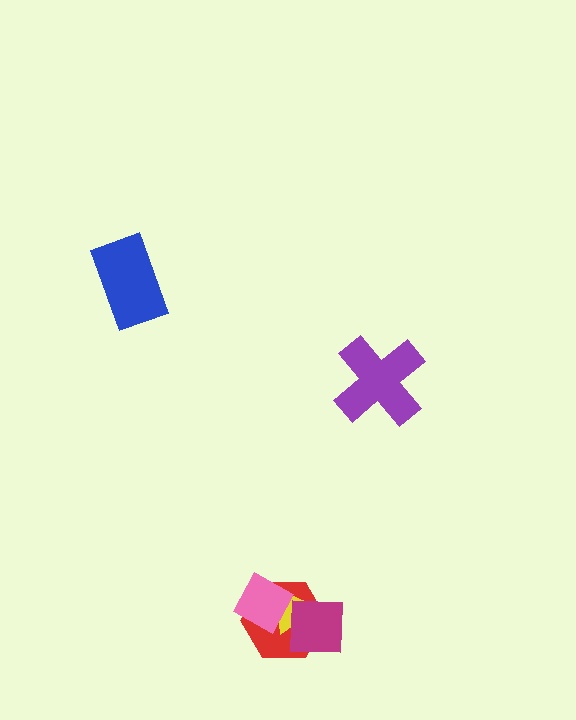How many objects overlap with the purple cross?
0 objects overlap with the purple cross.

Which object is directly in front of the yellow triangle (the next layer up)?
The pink diamond is directly in front of the yellow triangle.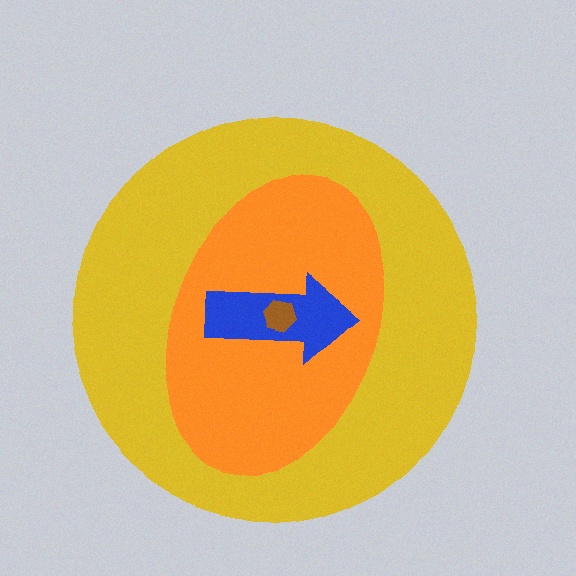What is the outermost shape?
The yellow circle.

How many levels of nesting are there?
4.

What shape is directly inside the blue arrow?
The brown hexagon.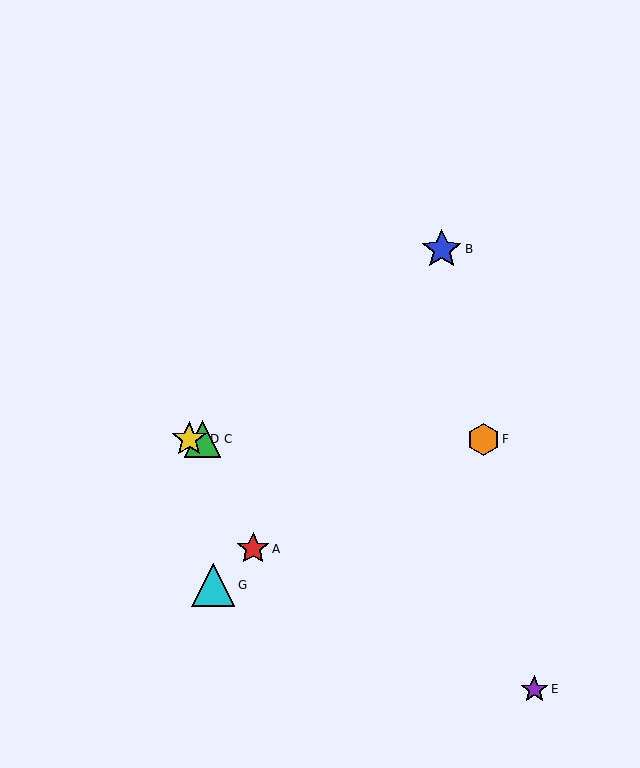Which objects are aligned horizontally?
Objects C, D, F are aligned horizontally.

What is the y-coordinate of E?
Object E is at y≈689.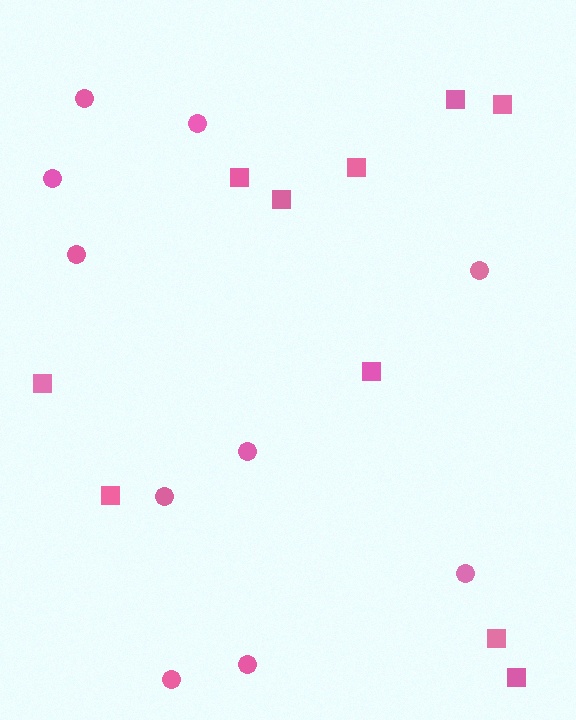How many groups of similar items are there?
There are 2 groups: one group of circles (10) and one group of squares (10).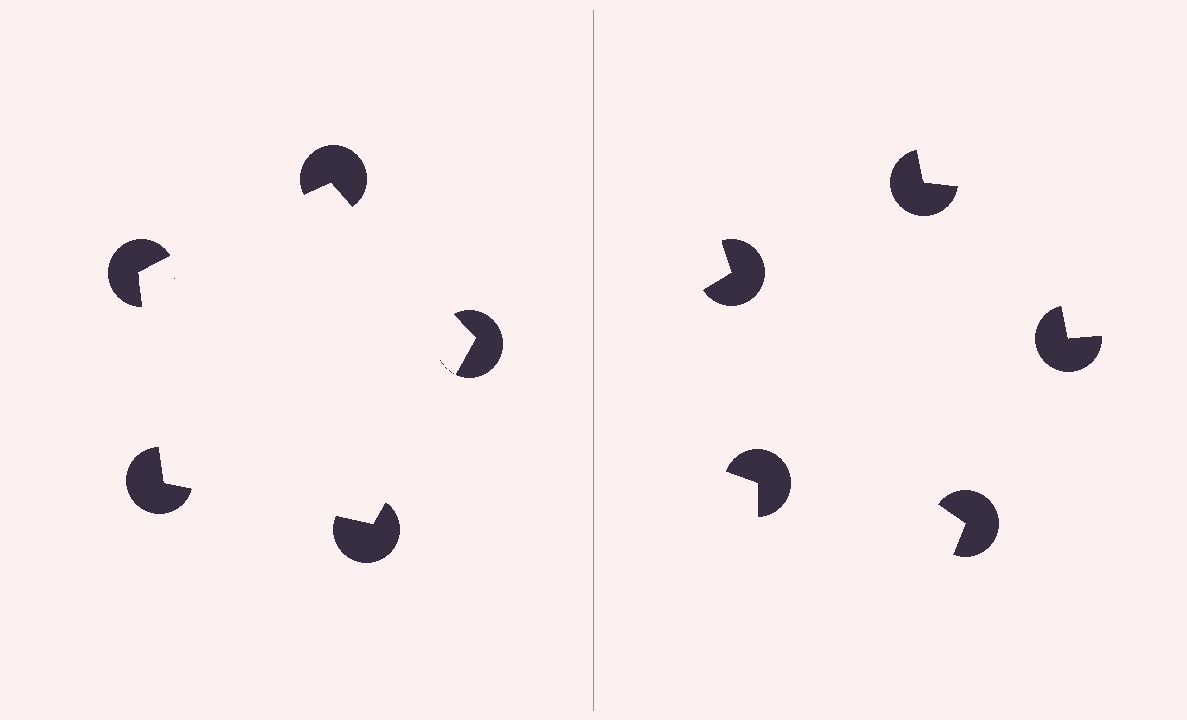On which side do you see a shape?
An illusory pentagon appears on the left side. On the right side the wedge cuts are rotated, so no coherent shape forms.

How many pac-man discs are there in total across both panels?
10 — 5 on each side.